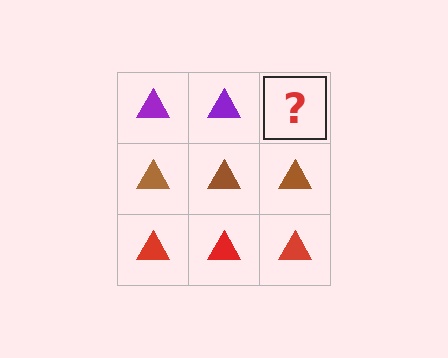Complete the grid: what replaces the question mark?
The question mark should be replaced with a purple triangle.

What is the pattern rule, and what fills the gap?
The rule is that each row has a consistent color. The gap should be filled with a purple triangle.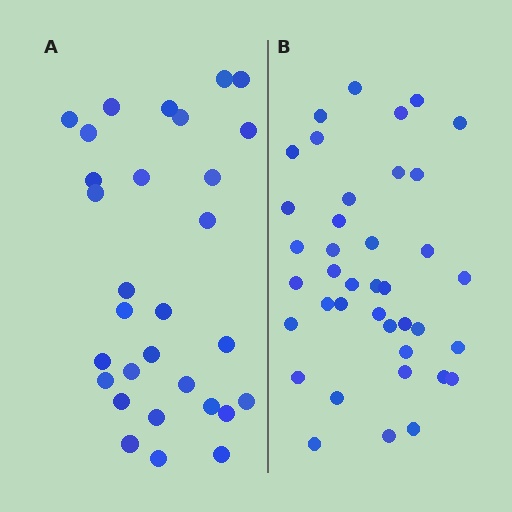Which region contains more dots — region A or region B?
Region B (the right region) has more dots.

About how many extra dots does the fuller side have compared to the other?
Region B has roughly 8 or so more dots than region A.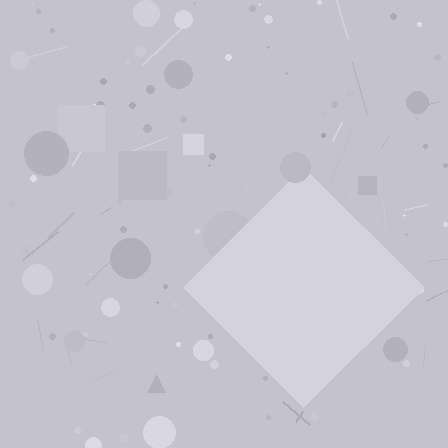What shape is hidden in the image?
A diamond is hidden in the image.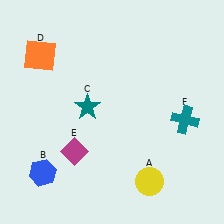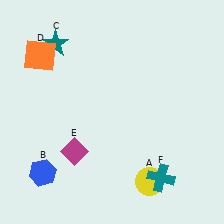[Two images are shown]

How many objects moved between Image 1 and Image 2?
2 objects moved between the two images.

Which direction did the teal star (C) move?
The teal star (C) moved up.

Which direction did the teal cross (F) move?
The teal cross (F) moved down.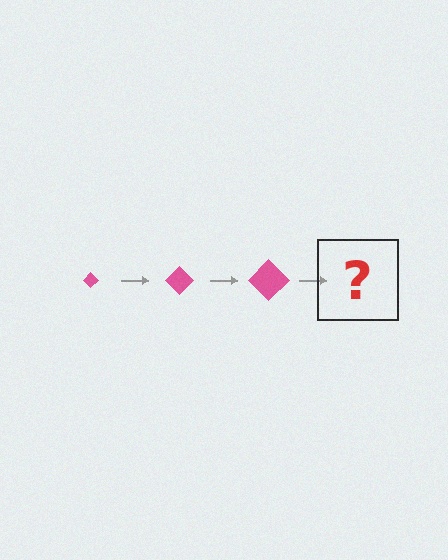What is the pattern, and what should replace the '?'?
The pattern is that the diamond gets progressively larger each step. The '?' should be a pink diamond, larger than the previous one.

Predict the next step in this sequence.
The next step is a pink diamond, larger than the previous one.